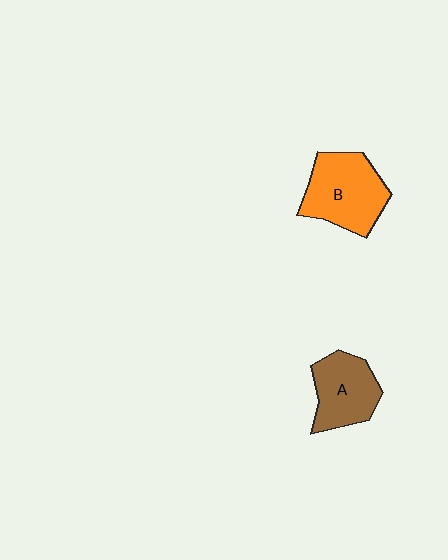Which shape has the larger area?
Shape B (orange).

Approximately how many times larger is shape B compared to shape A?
Approximately 1.3 times.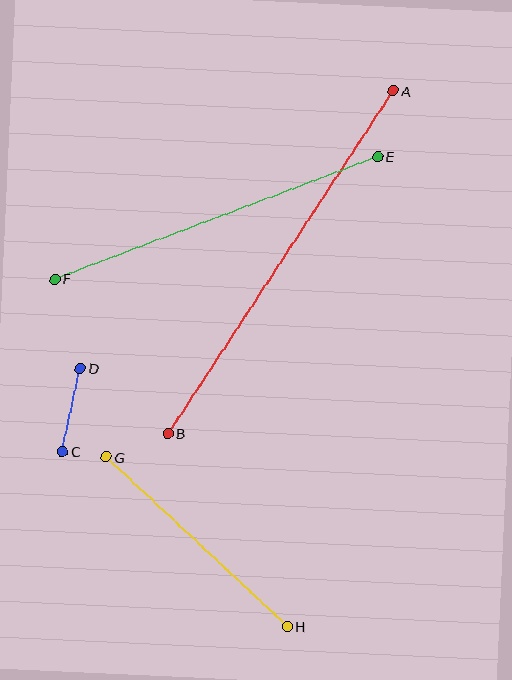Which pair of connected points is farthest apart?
Points A and B are farthest apart.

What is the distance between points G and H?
The distance is approximately 248 pixels.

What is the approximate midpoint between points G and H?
The midpoint is at approximately (197, 542) pixels.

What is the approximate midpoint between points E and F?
The midpoint is at approximately (216, 218) pixels.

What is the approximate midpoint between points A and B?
The midpoint is at approximately (281, 262) pixels.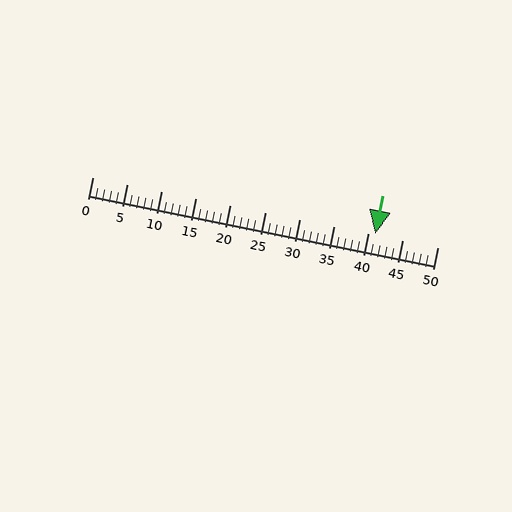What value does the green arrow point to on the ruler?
The green arrow points to approximately 41.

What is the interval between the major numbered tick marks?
The major tick marks are spaced 5 units apart.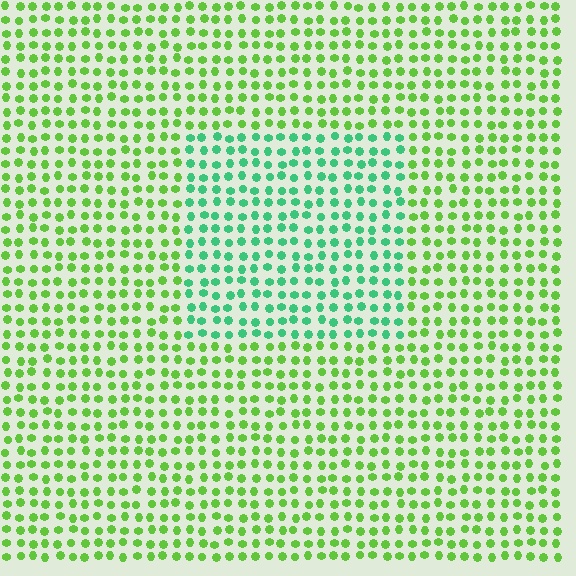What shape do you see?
I see a rectangle.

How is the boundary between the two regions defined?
The boundary is defined purely by a slight shift in hue (about 44 degrees). Spacing, size, and orientation are identical on both sides.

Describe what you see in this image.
The image is filled with small lime elements in a uniform arrangement. A rectangle-shaped region is visible where the elements are tinted to a slightly different hue, forming a subtle color boundary.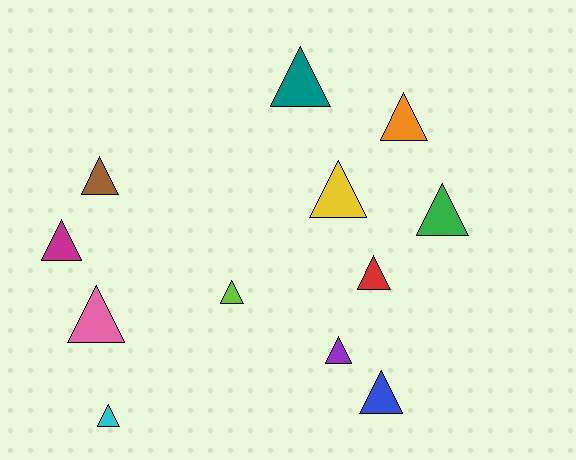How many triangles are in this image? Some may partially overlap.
There are 12 triangles.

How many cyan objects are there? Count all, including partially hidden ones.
There is 1 cyan object.